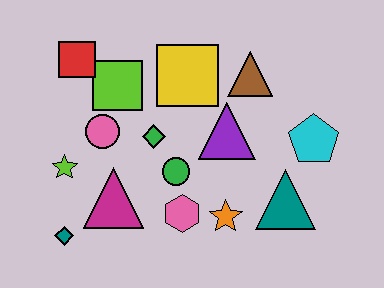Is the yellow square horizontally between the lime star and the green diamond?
No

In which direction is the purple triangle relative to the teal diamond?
The purple triangle is to the right of the teal diamond.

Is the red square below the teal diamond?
No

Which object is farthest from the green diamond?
The cyan pentagon is farthest from the green diamond.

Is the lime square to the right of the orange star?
No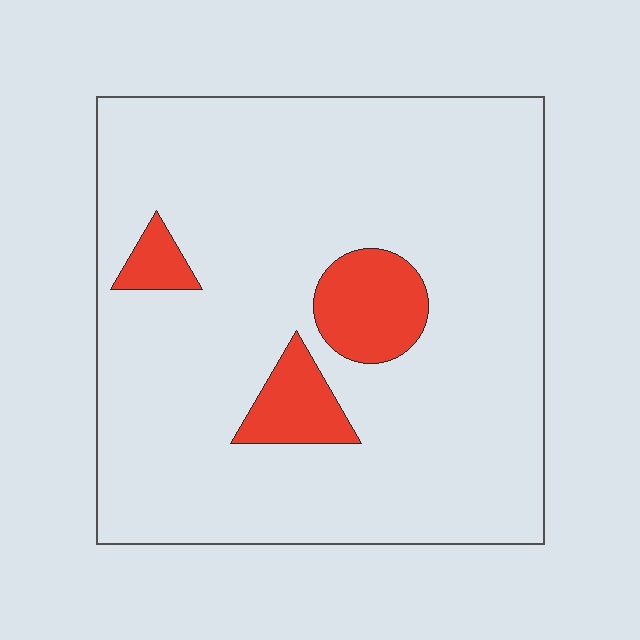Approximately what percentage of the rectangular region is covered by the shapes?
Approximately 10%.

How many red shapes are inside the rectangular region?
3.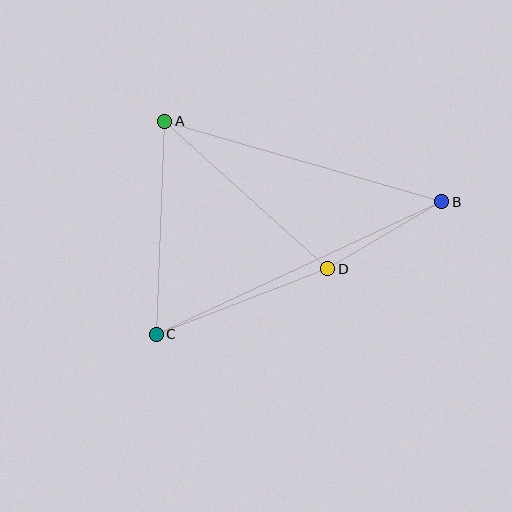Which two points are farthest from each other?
Points B and C are farthest from each other.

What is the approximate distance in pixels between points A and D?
The distance between A and D is approximately 220 pixels.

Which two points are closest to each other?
Points B and D are closest to each other.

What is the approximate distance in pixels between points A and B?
The distance between A and B is approximately 288 pixels.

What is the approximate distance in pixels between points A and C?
The distance between A and C is approximately 213 pixels.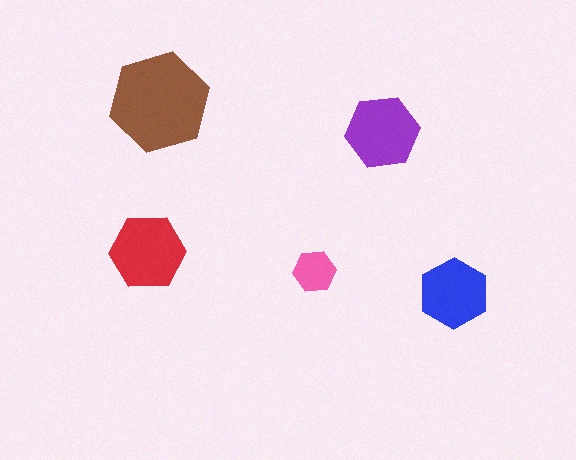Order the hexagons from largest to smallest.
the brown one, the red one, the purple one, the blue one, the pink one.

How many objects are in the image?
There are 5 objects in the image.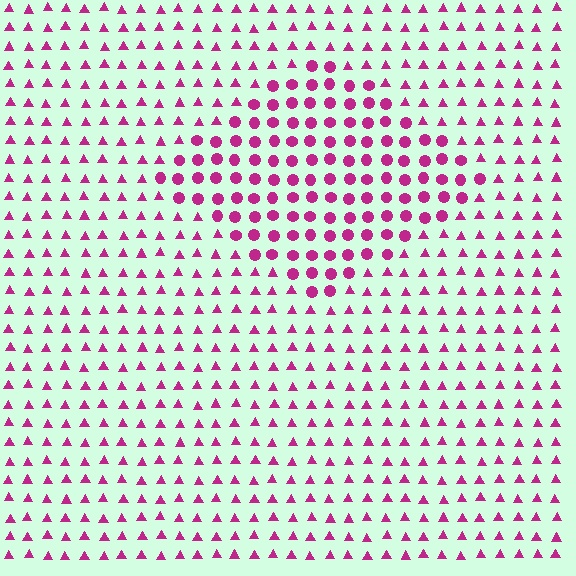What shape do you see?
I see a diamond.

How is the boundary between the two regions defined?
The boundary is defined by a change in element shape: circles inside vs. triangles outside. All elements share the same color and spacing.